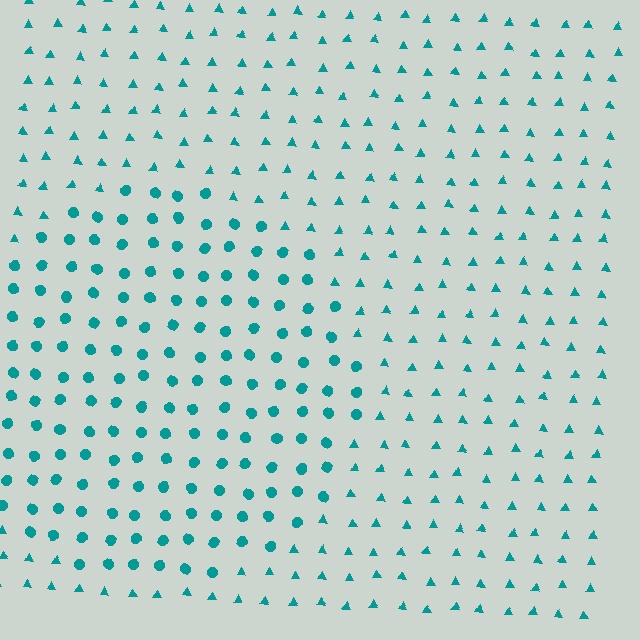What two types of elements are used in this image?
The image uses circles inside the circle region and triangles outside it.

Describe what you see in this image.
The image is filled with small teal elements arranged in a uniform grid. A circle-shaped region contains circles, while the surrounding area contains triangles. The boundary is defined purely by the change in element shape.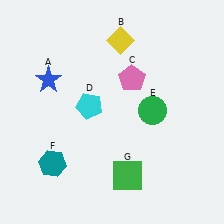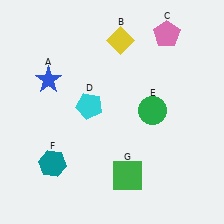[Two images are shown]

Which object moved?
The pink pentagon (C) moved up.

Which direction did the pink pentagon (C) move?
The pink pentagon (C) moved up.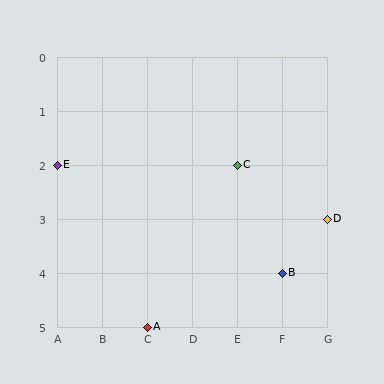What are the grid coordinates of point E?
Point E is at grid coordinates (A, 2).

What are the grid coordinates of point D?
Point D is at grid coordinates (G, 3).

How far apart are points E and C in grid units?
Points E and C are 4 columns apart.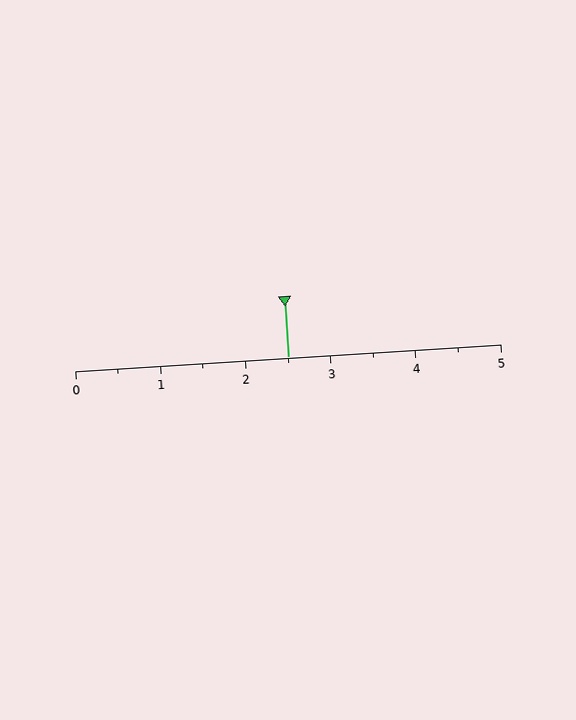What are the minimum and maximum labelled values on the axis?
The axis runs from 0 to 5.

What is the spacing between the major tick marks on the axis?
The major ticks are spaced 1 apart.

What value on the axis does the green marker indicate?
The marker indicates approximately 2.5.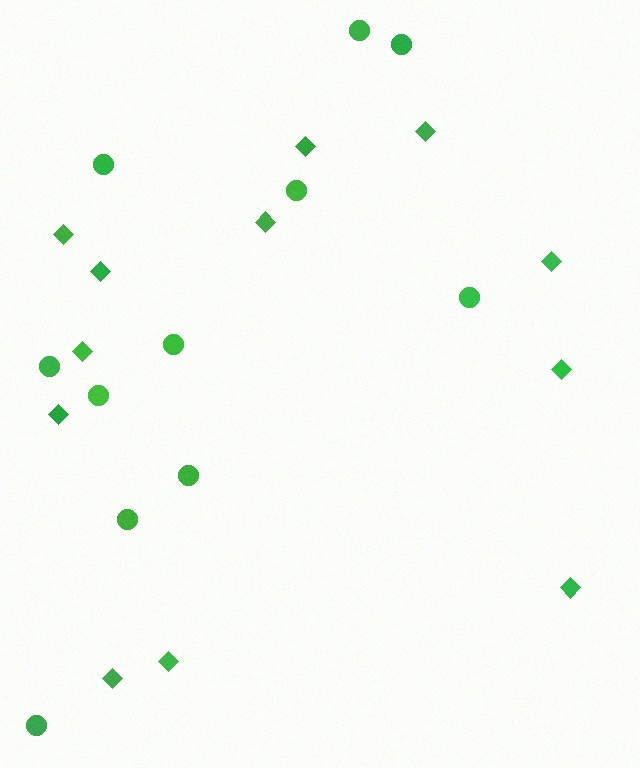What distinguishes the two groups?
There are 2 groups: one group of diamonds (12) and one group of circles (11).